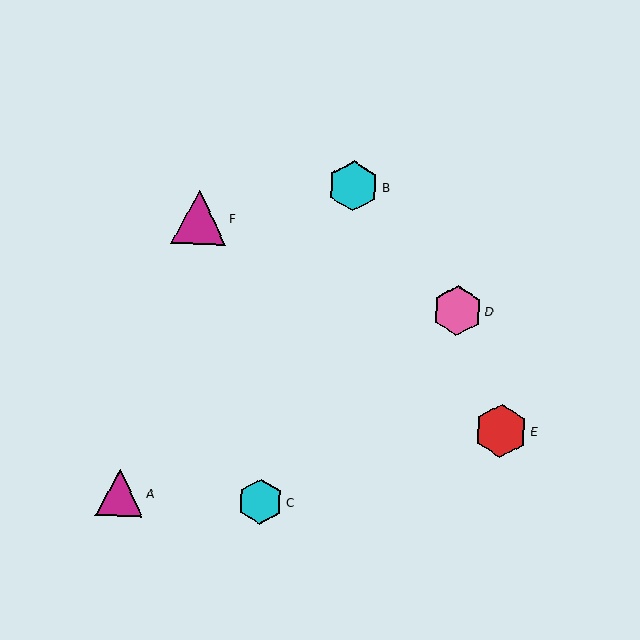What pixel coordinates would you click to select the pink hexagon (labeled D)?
Click at (457, 311) to select the pink hexagon D.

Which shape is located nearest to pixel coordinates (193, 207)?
The magenta triangle (labeled F) at (199, 217) is nearest to that location.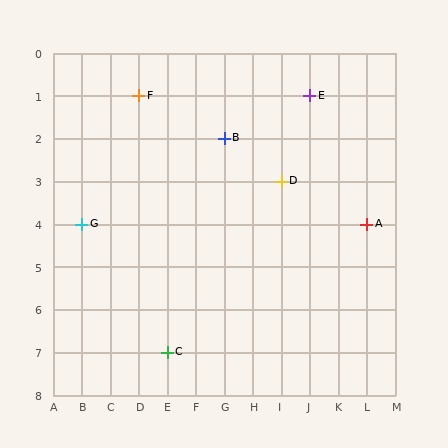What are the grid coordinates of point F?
Point F is at grid coordinates (D, 1).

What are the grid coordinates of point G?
Point G is at grid coordinates (B, 4).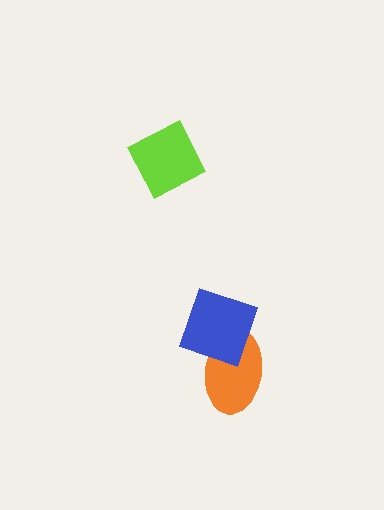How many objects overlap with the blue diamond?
1 object overlaps with the blue diamond.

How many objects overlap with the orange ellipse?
1 object overlaps with the orange ellipse.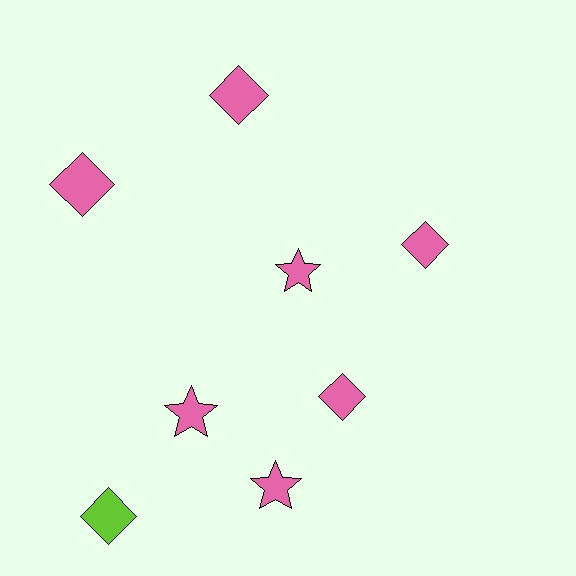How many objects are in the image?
There are 8 objects.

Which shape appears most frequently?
Diamond, with 5 objects.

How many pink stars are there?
There are 3 pink stars.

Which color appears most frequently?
Pink, with 7 objects.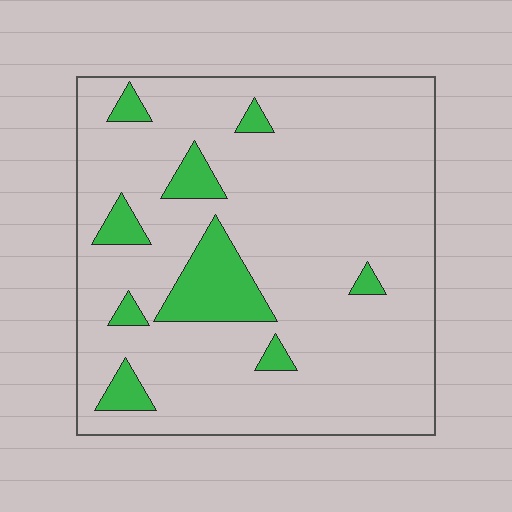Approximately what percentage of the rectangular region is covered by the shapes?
Approximately 15%.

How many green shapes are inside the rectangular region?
9.